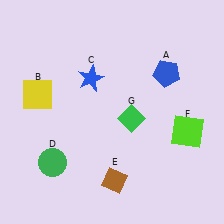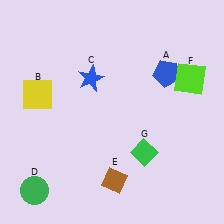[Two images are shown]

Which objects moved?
The objects that moved are: the green circle (D), the lime square (F), the green diamond (G).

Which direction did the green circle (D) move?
The green circle (D) moved down.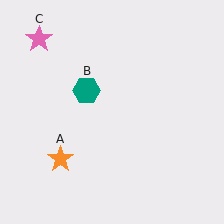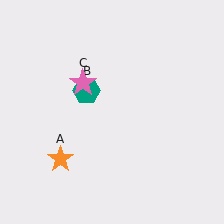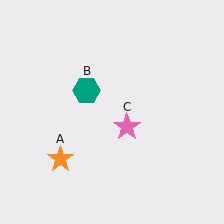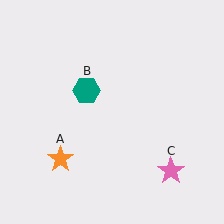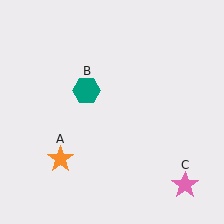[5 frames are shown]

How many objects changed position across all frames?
1 object changed position: pink star (object C).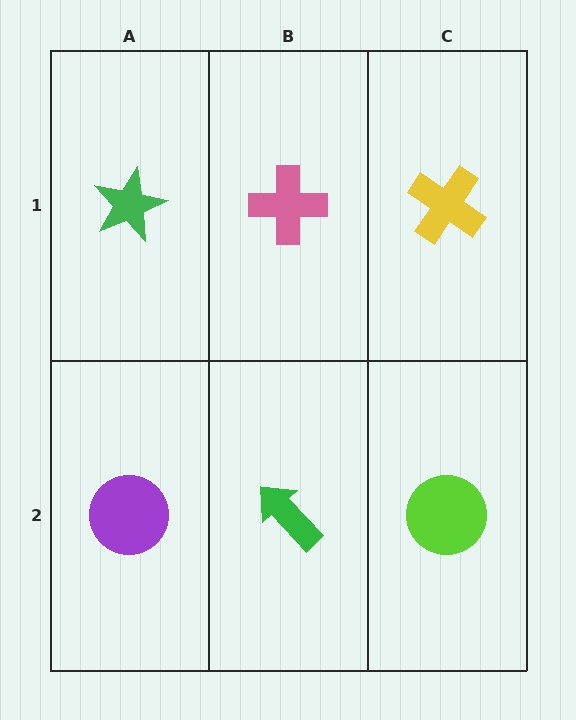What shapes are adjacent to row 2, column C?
A yellow cross (row 1, column C), a green arrow (row 2, column B).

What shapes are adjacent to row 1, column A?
A purple circle (row 2, column A), a pink cross (row 1, column B).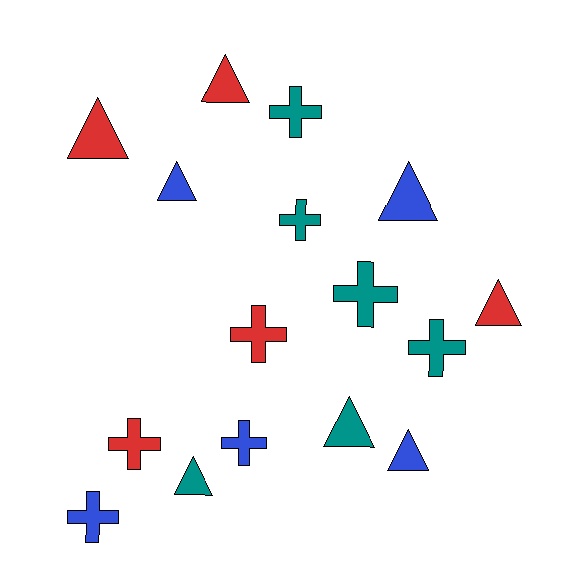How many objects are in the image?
There are 16 objects.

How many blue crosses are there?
There are 2 blue crosses.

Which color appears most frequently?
Teal, with 6 objects.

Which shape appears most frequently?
Cross, with 8 objects.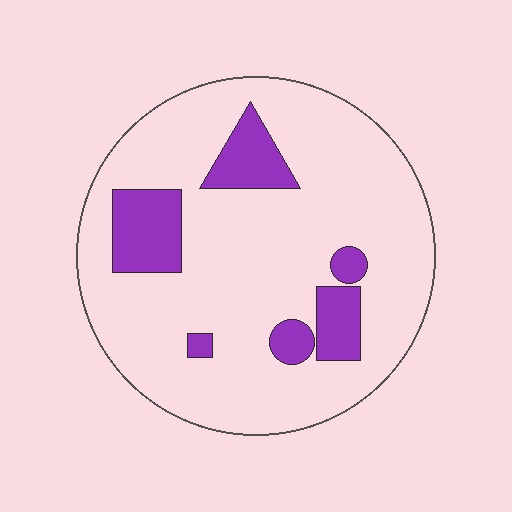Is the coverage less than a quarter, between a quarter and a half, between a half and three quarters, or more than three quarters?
Less than a quarter.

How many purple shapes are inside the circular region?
6.